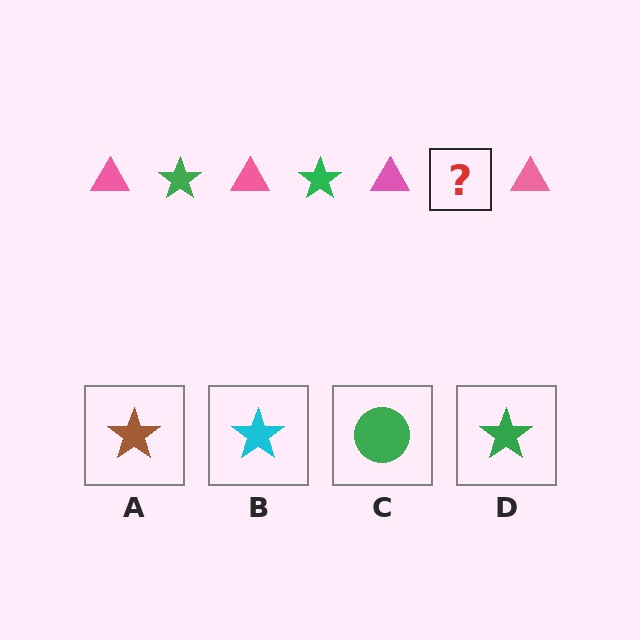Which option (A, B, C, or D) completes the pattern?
D.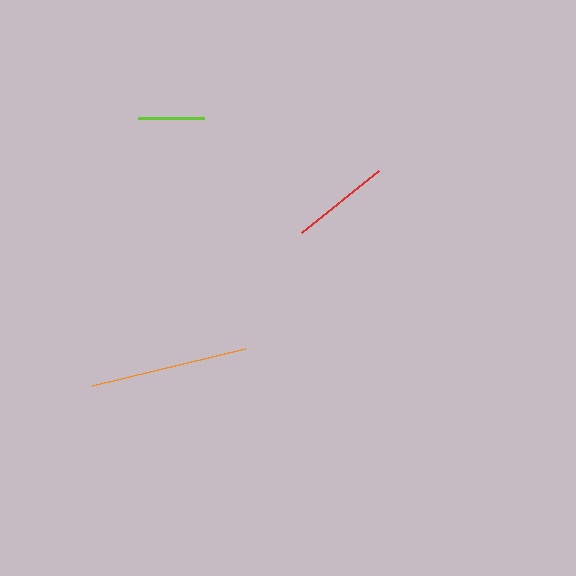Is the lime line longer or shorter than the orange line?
The orange line is longer than the lime line.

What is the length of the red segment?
The red segment is approximately 99 pixels long.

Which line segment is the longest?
The orange line is the longest at approximately 158 pixels.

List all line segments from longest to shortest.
From longest to shortest: orange, red, lime.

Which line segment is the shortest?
The lime line is the shortest at approximately 65 pixels.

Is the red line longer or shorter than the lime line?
The red line is longer than the lime line.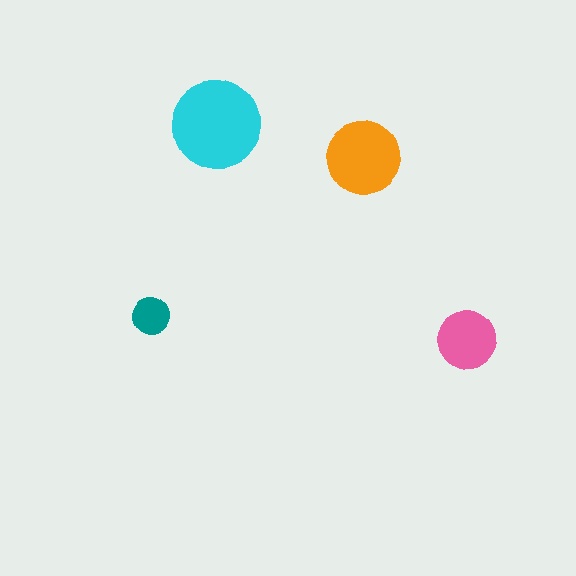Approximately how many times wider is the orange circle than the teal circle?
About 2 times wider.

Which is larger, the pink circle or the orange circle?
The orange one.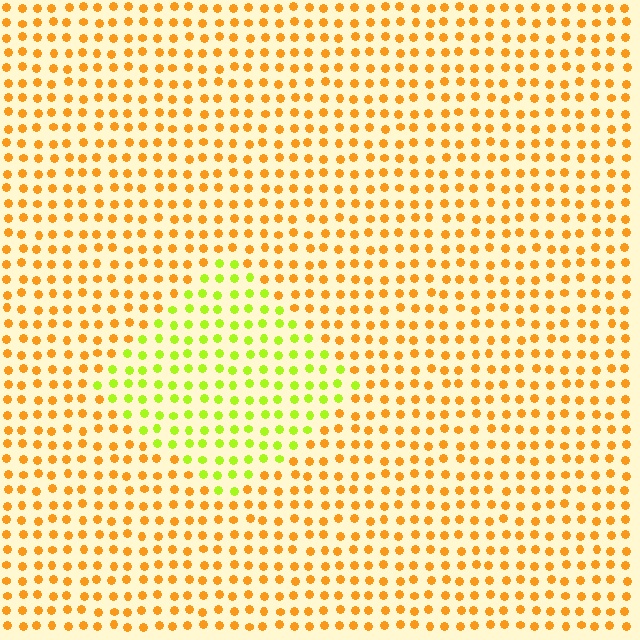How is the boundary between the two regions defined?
The boundary is defined purely by a slight shift in hue (about 48 degrees). Spacing, size, and orientation are identical on both sides.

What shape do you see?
I see a diamond.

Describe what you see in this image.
The image is filled with small orange elements in a uniform arrangement. A diamond-shaped region is visible where the elements are tinted to a slightly different hue, forming a subtle color boundary.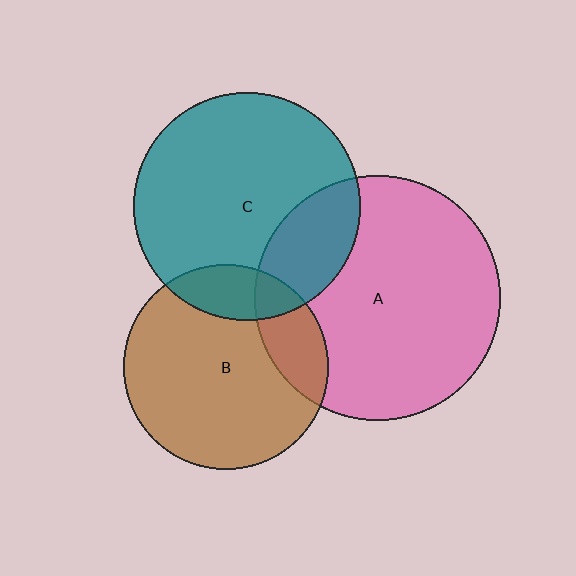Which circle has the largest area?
Circle A (pink).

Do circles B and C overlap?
Yes.